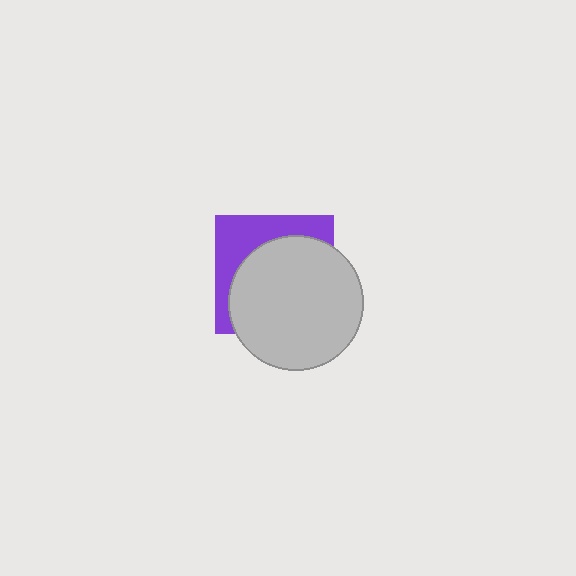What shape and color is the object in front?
The object in front is a light gray circle.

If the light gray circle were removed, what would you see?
You would see the complete purple square.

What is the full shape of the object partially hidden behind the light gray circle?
The partially hidden object is a purple square.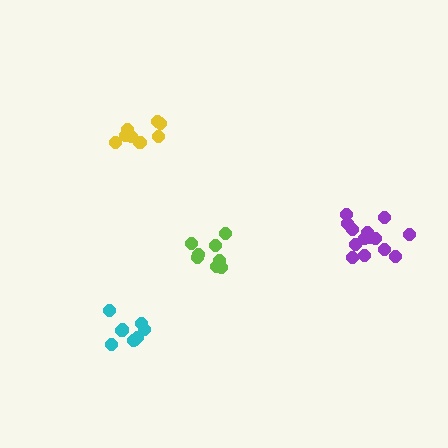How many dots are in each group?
Group 1: 8 dots, Group 2: 8 dots, Group 3: 10 dots, Group 4: 14 dots (40 total).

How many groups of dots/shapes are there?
There are 4 groups.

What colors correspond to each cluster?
The clusters are colored: yellow, lime, cyan, purple.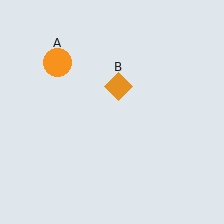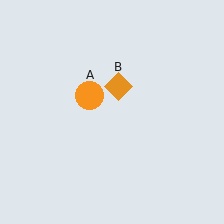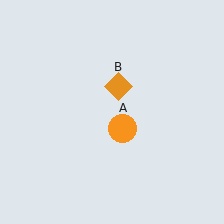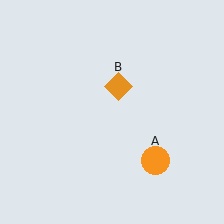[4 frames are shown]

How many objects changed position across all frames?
1 object changed position: orange circle (object A).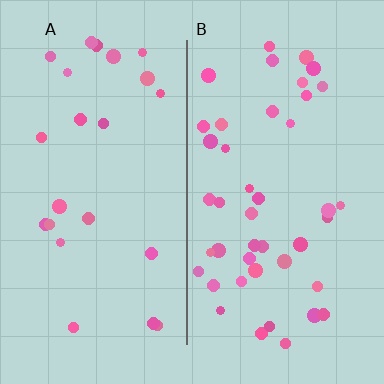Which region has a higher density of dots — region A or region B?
B (the right).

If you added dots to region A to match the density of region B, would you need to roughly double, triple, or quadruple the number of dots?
Approximately double.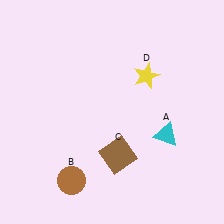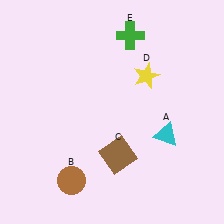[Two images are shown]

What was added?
A green cross (E) was added in Image 2.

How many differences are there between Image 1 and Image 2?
There is 1 difference between the two images.